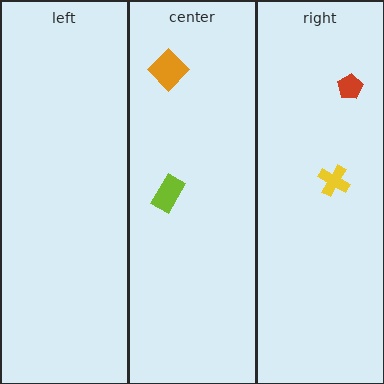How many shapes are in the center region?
2.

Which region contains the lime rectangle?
The center region.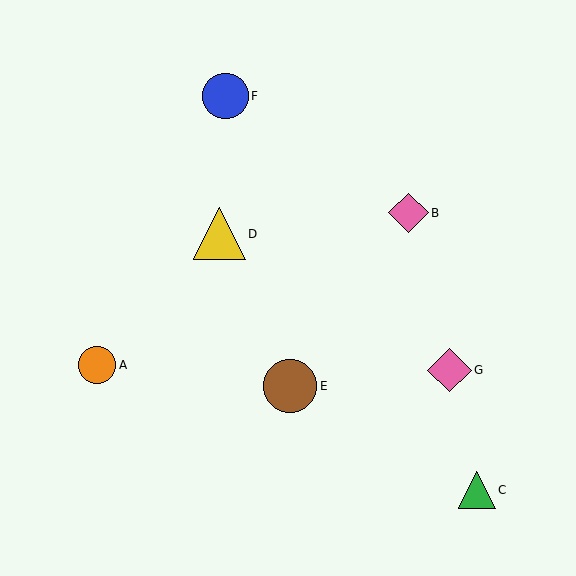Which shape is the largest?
The brown circle (labeled E) is the largest.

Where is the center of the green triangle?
The center of the green triangle is at (477, 490).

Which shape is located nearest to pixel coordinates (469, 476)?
The green triangle (labeled C) at (477, 490) is nearest to that location.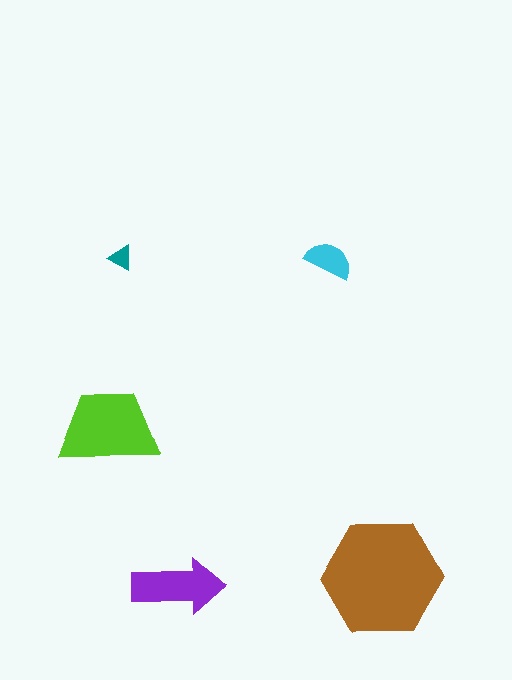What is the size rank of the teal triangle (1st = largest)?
5th.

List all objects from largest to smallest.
The brown hexagon, the lime trapezoid, the purple arrow, the cyan semicircle, the teal triangle.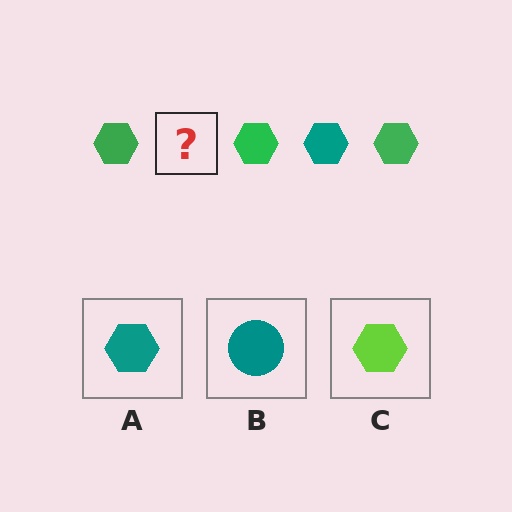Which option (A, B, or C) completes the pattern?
A.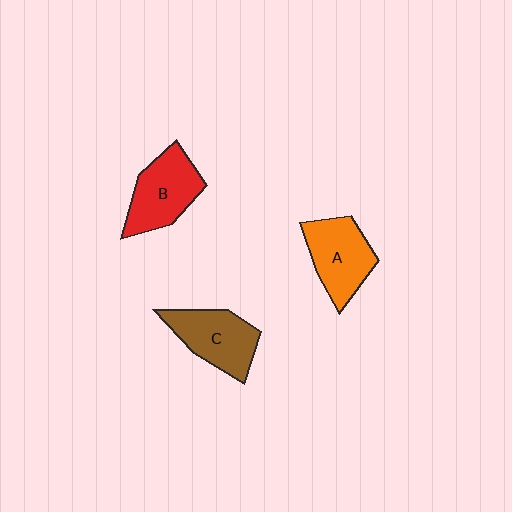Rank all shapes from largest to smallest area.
From largest to smallest: B (red), A (orange), C (brown).